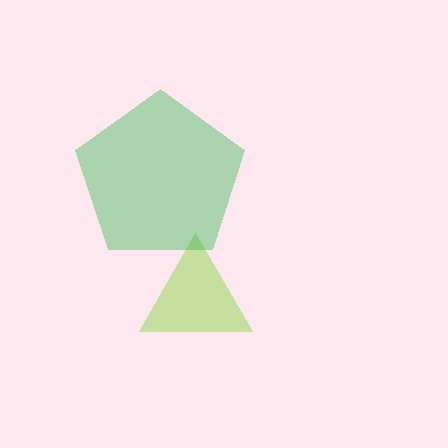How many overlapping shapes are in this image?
There are 2 overlapping shapes in the image.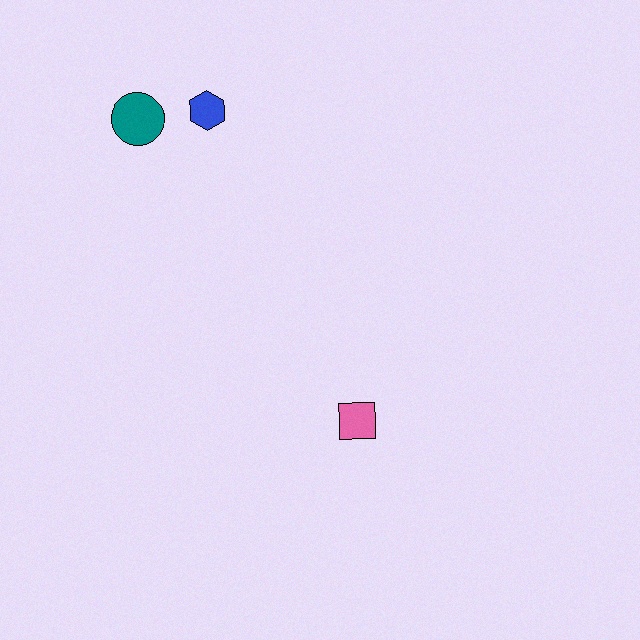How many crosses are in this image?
There are no crosses.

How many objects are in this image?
There are 3 objects.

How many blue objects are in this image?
There is 1 blue object.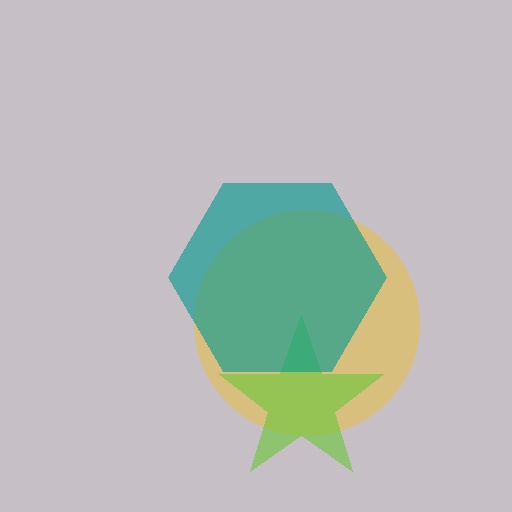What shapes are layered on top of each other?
The layered shapes are: a yellow circle, a lime star, a teal hexagon.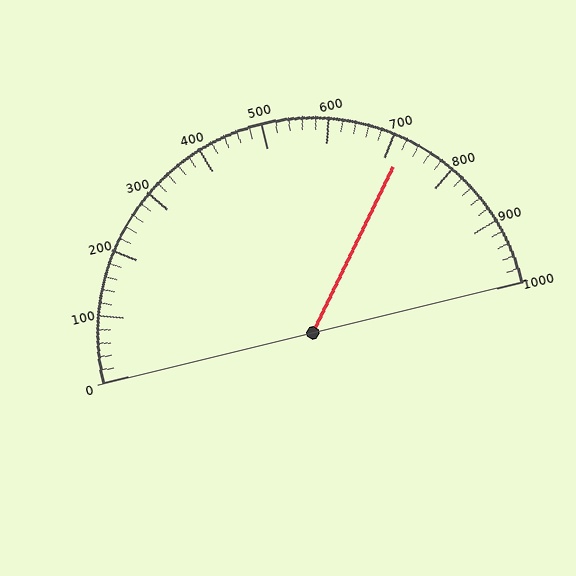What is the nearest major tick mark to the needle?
The nearest major tick mark is 700.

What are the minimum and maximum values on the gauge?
The gauge ranges from 0 to 1000.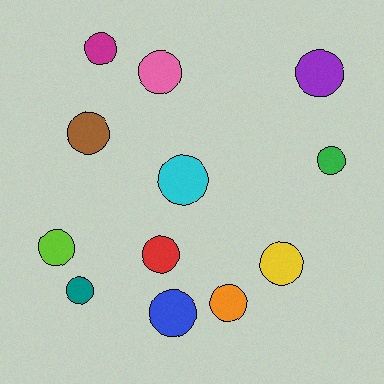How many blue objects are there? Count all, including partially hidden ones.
There is 1 blue object.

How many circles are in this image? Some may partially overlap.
There are 12 circles.